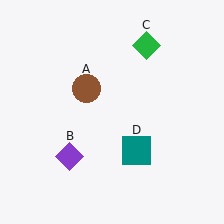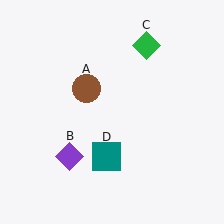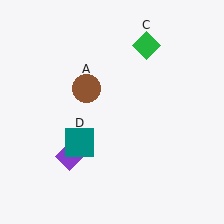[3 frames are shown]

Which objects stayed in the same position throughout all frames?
Brown circle (object A) and purple diamond (object B) and green diamond (object C) remained stationary.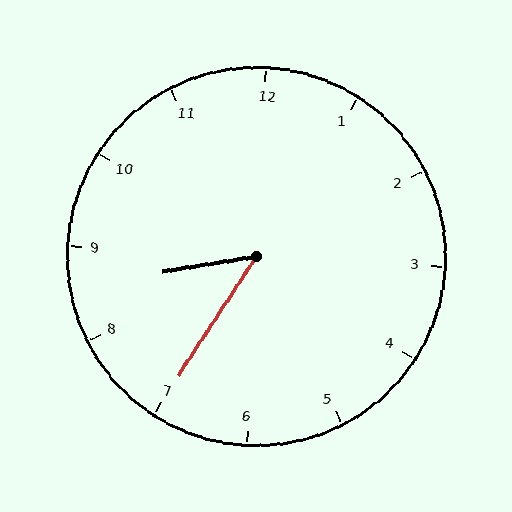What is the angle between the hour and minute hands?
Approximately 48 degrees.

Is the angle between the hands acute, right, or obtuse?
It is acute.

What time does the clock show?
8:35.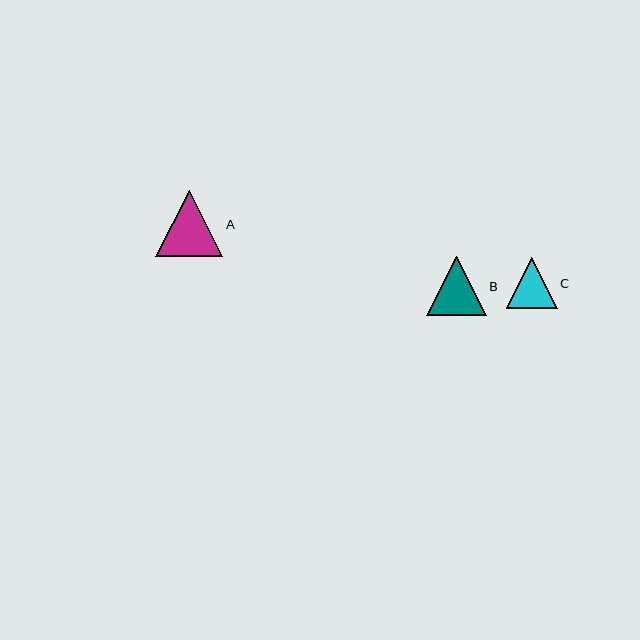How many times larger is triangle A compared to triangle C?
Triangle A is approximately 1.3 times the size of triangle C.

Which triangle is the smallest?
Triangle C is the smallest with a size of approximately 51 pixels.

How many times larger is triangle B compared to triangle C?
Triangle B is approximately 1.2 times the size of triangle C.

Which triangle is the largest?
Triangle A is the largest with a size of approximately 67 pixels.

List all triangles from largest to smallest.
From largest to smallest: A, B, C.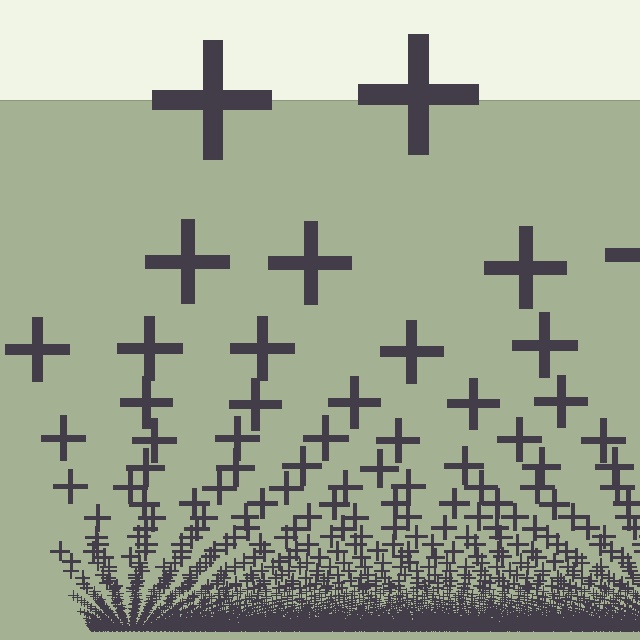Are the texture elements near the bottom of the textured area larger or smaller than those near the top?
Smaller. The gradient is inverted — elements near the bottom are smaller and denser.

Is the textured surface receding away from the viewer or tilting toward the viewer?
The surface appears to tilt toward the viewer. Texture elements get larger and sparser toward the top.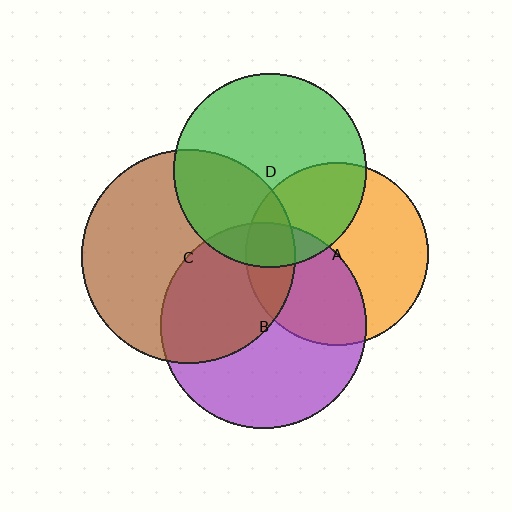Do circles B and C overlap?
Yes.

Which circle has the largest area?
Circle C (brown).